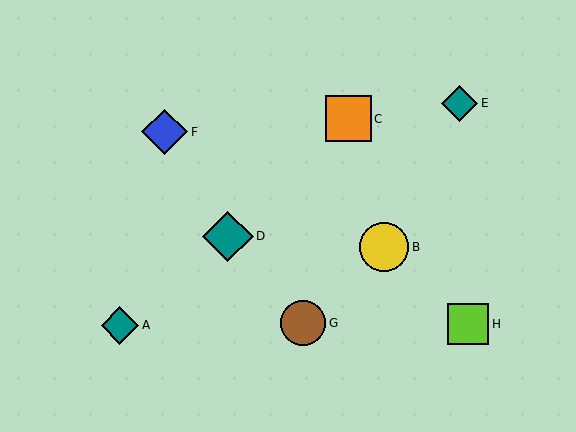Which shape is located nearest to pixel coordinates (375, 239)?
The yellow circle (labeled B) at (384, 247) is nearest to that location.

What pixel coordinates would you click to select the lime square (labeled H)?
Click at (468, 324) to select the lime square H.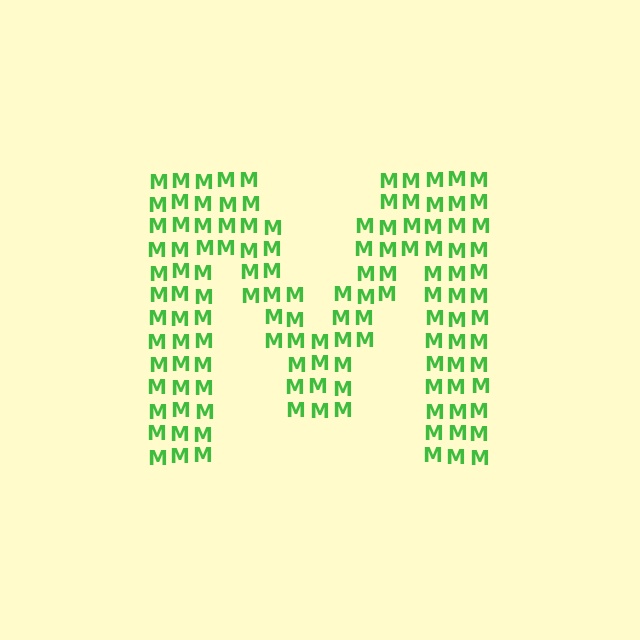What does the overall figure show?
The overall figure shows the letter M.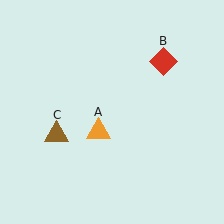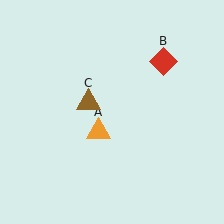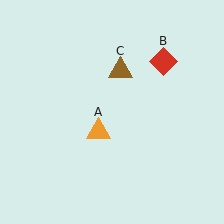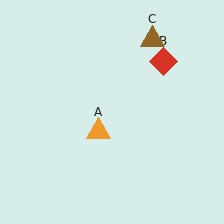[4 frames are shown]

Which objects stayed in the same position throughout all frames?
Orange triangle (object A) and red diamond (object B) remained stationary.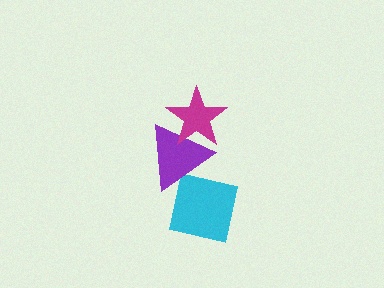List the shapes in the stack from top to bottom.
From top to bottom: the magenta star, the purple triangle, the cyan square.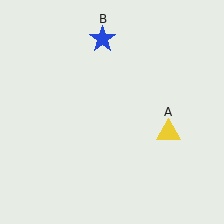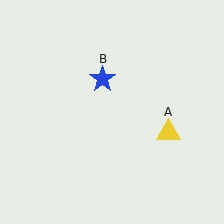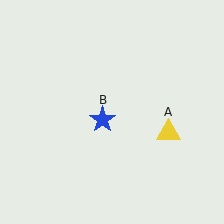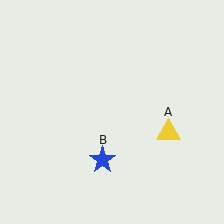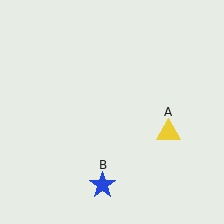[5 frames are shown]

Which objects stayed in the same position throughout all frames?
Yellow triangle (object A) remained stationary.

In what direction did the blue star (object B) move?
The blue star (object B) moved down.